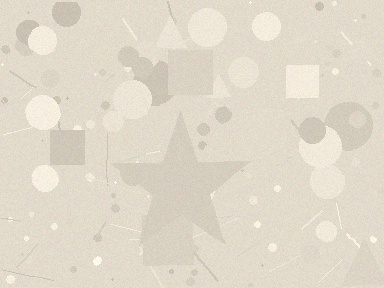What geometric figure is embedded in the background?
A star is embedded in the background.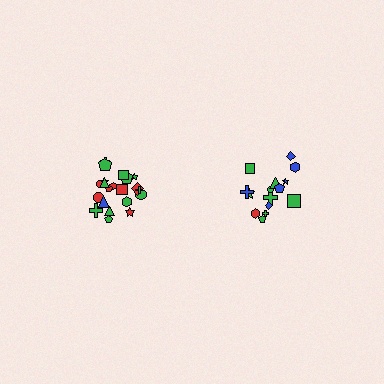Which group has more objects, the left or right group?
The left group.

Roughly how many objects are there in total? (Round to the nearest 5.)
Roughly 35 objects in total.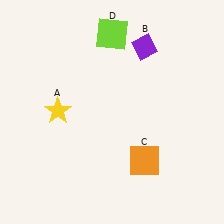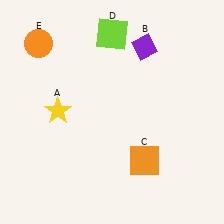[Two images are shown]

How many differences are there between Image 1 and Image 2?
There is 1 difference between the two images.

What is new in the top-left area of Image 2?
An orange circle (E) was added in the top-left area of Image 2.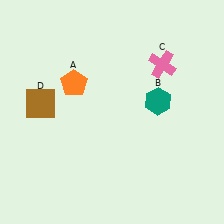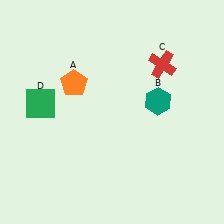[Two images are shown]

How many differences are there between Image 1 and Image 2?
There are 2 differences between the two images.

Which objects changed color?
C changed from pink to red. D changed from brown to green.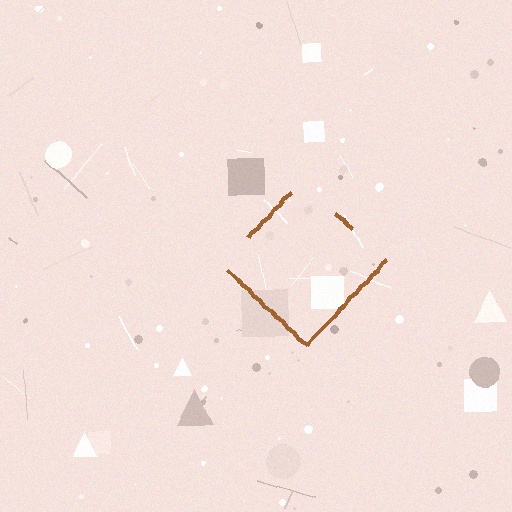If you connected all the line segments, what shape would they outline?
They would outline a diamond.